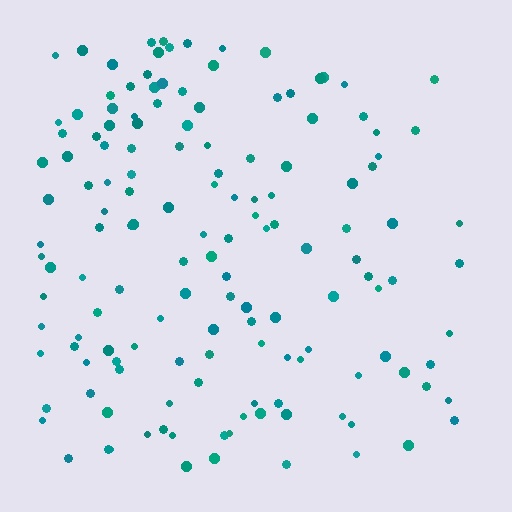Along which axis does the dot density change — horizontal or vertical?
Horizontal.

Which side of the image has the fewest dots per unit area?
The right.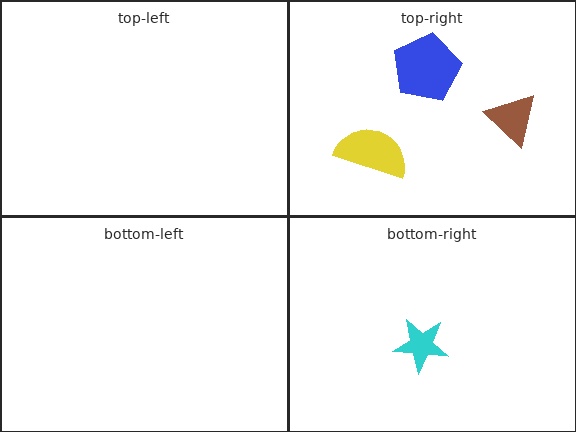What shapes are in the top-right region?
The brown triangle, the blue pentagon, the yellow semicircle.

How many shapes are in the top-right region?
3.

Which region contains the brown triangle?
The top-right region.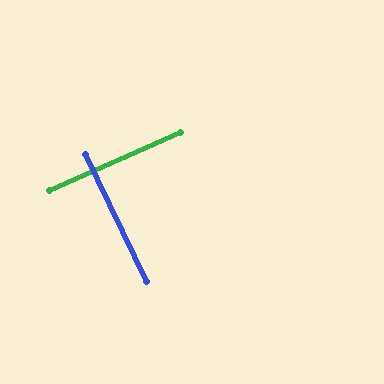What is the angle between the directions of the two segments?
Approximately 88 degrees.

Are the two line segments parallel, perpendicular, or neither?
Perpendicular — they meet at approximately 88°.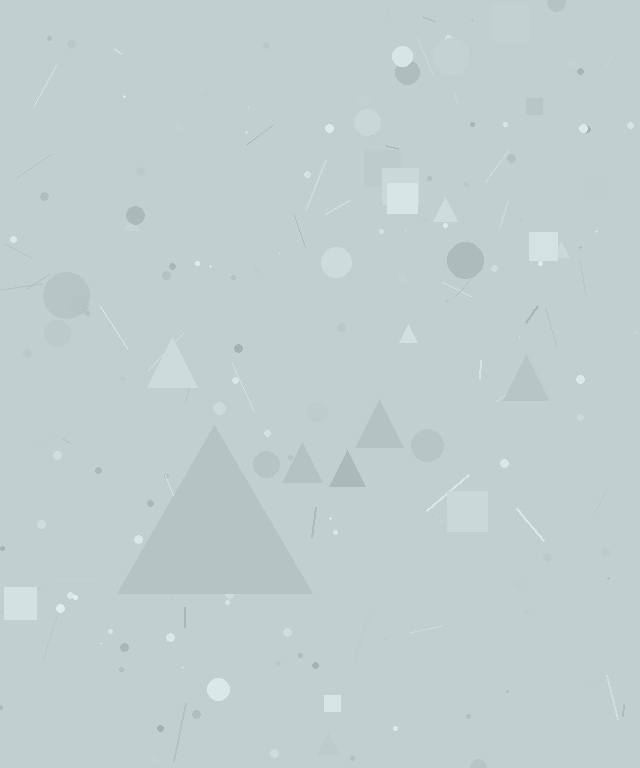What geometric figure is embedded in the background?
A triangle is embedded in the background.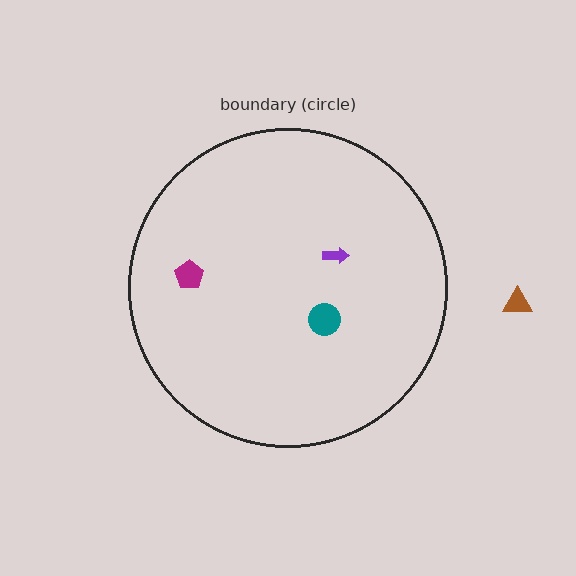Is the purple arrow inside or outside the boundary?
Inside.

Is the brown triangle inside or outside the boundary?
Outside.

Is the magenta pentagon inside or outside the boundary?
Inside.